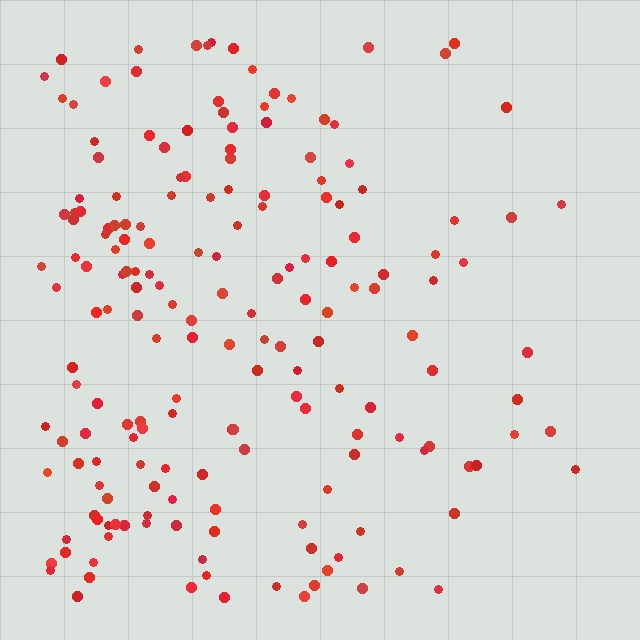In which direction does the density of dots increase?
From right to left, with the left side densest.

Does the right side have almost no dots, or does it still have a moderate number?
Still a moderate number, just noticeably fewer than the left.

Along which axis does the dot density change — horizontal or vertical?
Horizontal.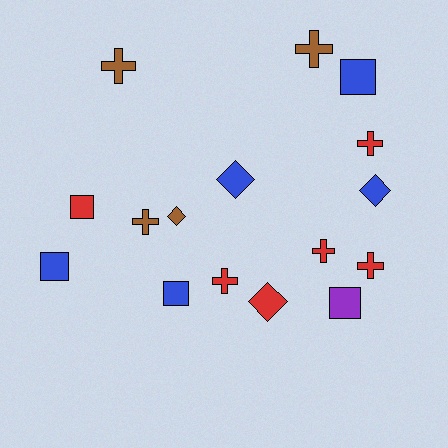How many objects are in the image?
There are 16 objects.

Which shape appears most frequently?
Cross, with 7 objects.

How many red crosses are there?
There are 4 red crosses.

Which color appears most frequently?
Red, with 6 objects.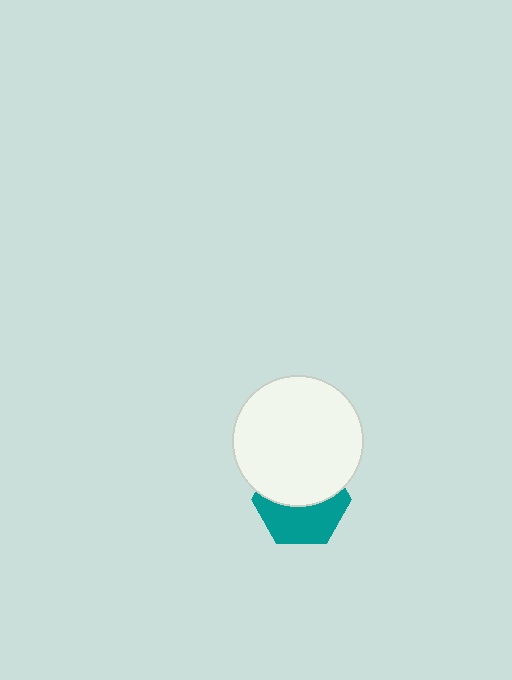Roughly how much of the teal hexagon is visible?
About half of it is visible (roughly 48%).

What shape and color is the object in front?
The object in front is a white circle.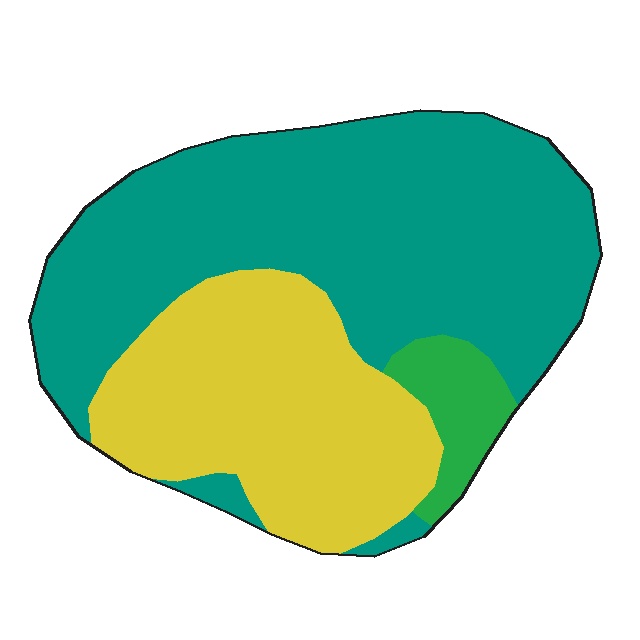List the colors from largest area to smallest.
From largest to smallest: teal, yellow, green.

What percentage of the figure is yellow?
Yellow covers about 35% of the figure.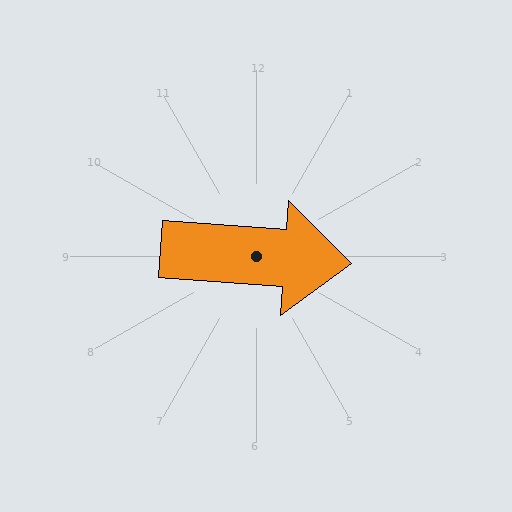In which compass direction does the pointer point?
East.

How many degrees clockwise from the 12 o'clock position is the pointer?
Approximately 94 degrees.